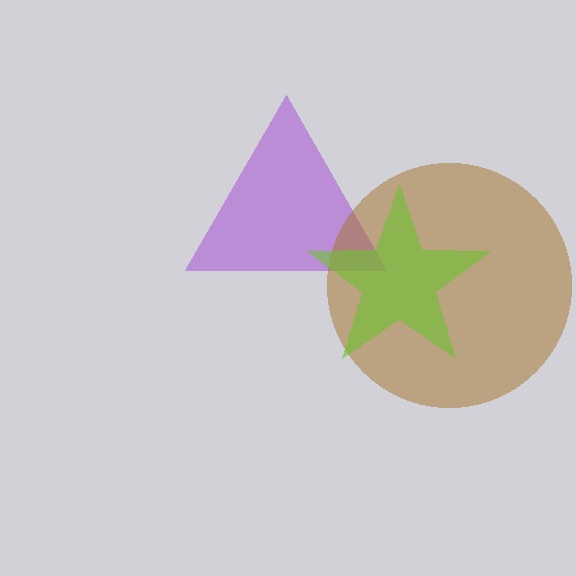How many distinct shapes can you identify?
There are 3 distinct shapes: a purple triangle, a brown circle, a lime star.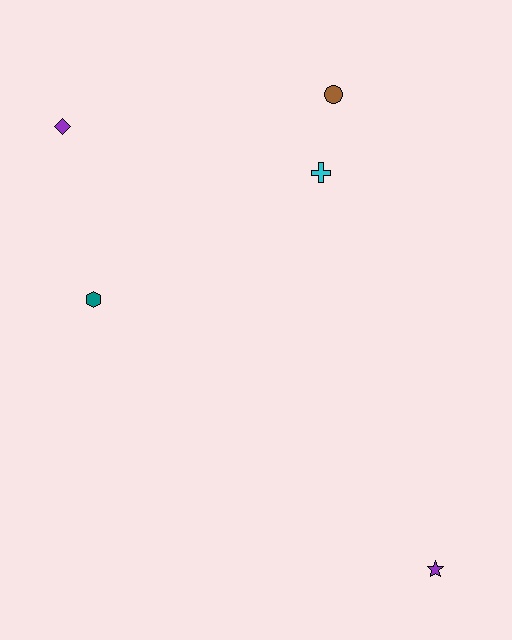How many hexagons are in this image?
There is 1 hexagon.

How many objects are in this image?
There are 5 objects.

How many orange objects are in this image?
There are no orange objects.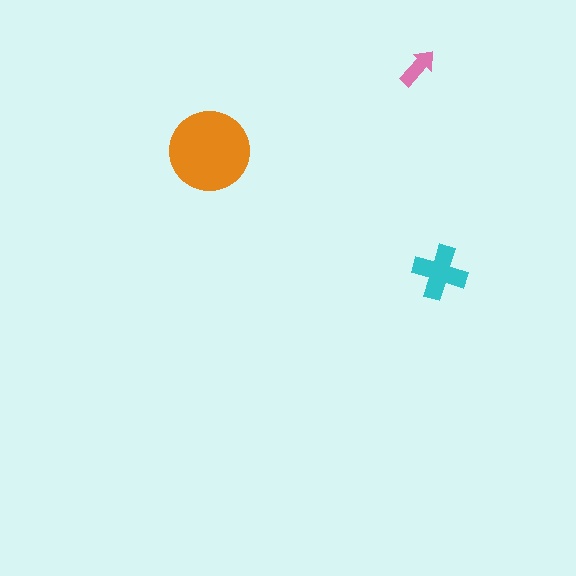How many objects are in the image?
There are 3 objects in the image.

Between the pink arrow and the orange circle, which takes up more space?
The orange circle.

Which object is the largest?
The orange circle.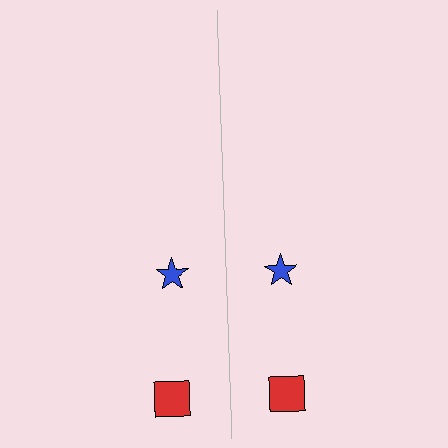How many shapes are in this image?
There are 4 shapes in this image.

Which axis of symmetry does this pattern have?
The pattern has a vertical axis of symmetry running through the center of the image.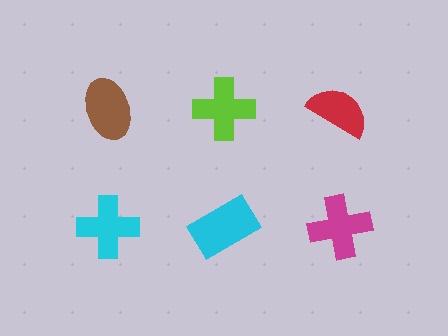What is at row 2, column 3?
A magenta cross.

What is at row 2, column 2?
A cyan rectangle.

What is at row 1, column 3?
A red semicircle.